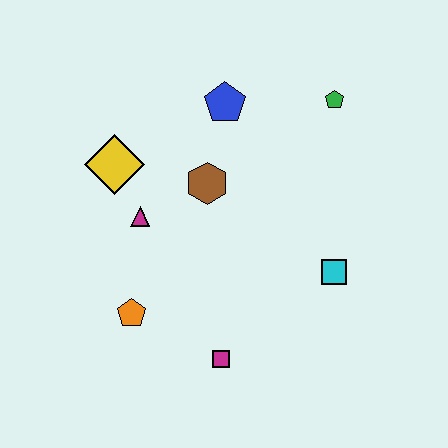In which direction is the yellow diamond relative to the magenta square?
The yellow diamond is above the magenta square.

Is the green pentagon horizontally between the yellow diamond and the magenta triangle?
No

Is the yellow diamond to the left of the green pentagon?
Yes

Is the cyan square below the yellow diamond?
Yes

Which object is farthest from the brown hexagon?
The magenta square is farthest from the brown hexagon.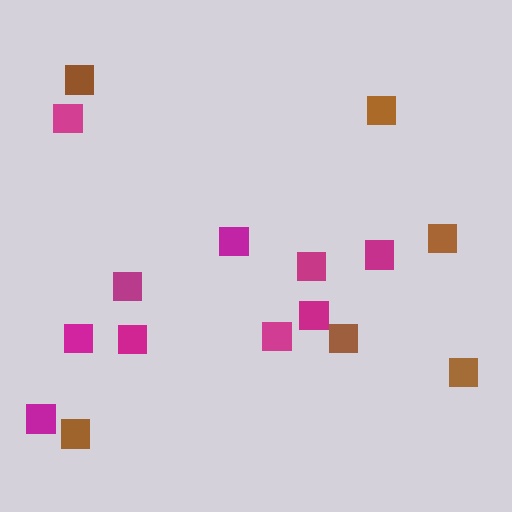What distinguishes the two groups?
There are 2 groups: one group of magenta squares (10) and one group of brown squares (6).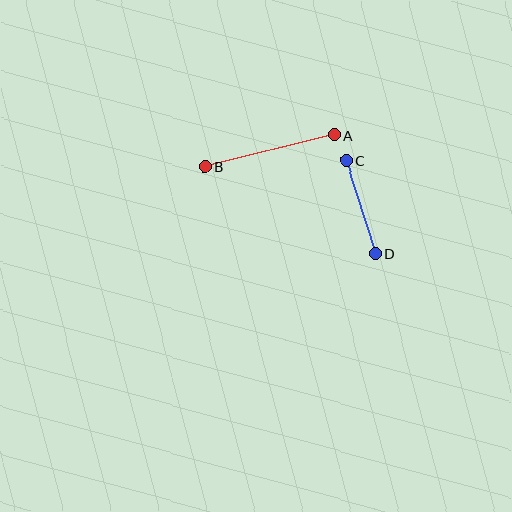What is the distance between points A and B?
The distance is approximately 133 pixels.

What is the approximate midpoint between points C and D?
The midpoint is at approximately (361, 207) pixels.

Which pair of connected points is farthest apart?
Points A and B are farthest apart.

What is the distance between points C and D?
The distance is approximately 97 pixels.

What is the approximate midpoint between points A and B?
The midpoint is at approximately (269, 151) pixels.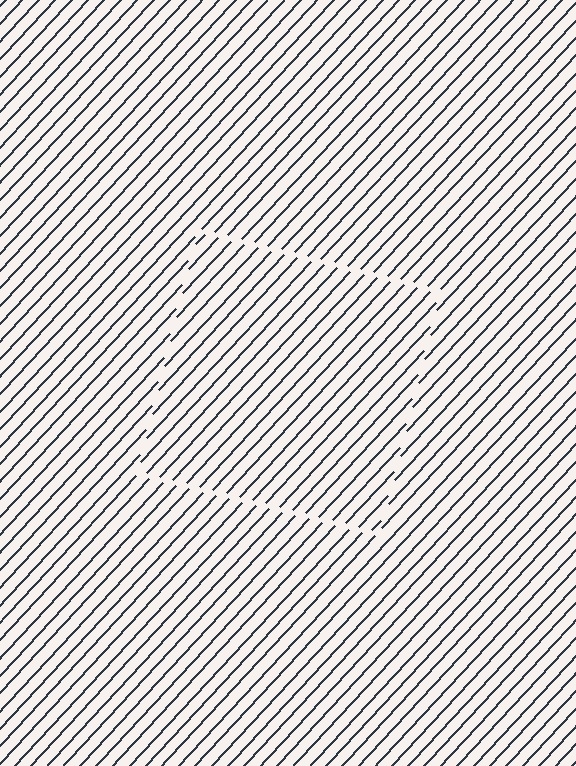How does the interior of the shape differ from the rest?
The interior of the shape contains the same grating, shifted by half a period — the contour is defined by the phase discontinuity where line-ends from the inner and outer gratings abut.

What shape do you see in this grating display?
An illusory square. The interior of the shape contains the same grating, shifted by half a period — the contour is defined by the phase discontinuity where line-ends from the inner and outer gratings abut.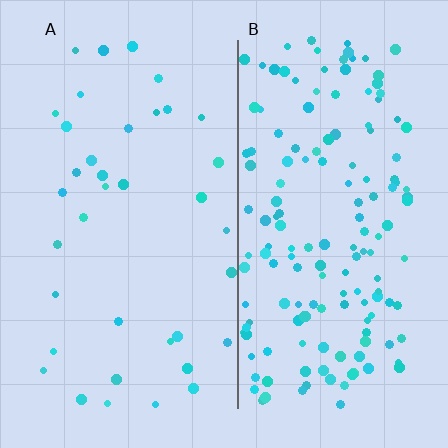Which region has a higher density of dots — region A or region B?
B (the right).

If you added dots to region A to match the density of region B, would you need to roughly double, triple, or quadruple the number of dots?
Approximately quadruple.